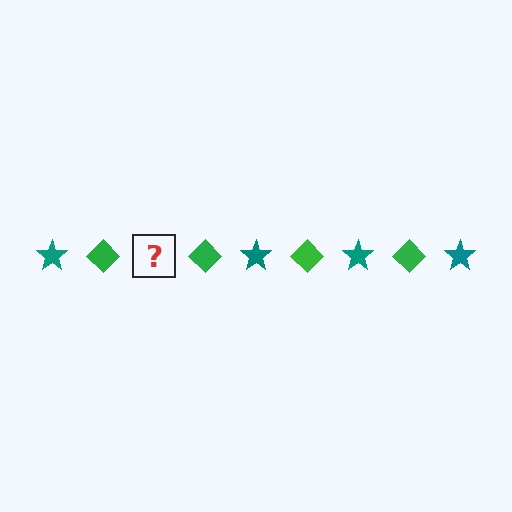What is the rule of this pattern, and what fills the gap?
The rule is that the pattern alternates between teal star and green diamond. The gap should be filled with a teal star.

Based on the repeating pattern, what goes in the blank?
The blank should be a teal star.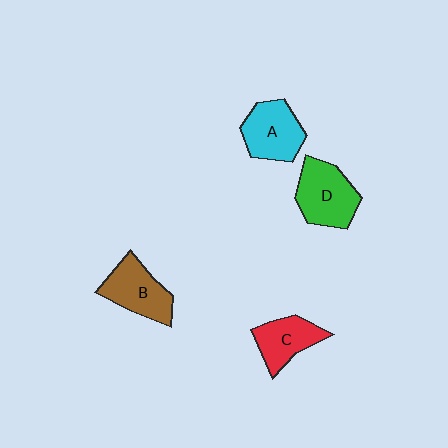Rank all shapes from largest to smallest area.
From largest to smallest: D (green), A (cyan), B (brown), C (red).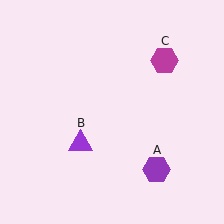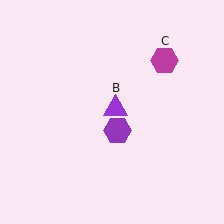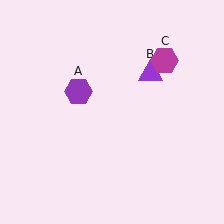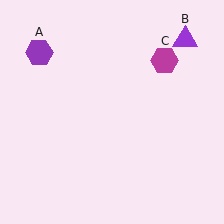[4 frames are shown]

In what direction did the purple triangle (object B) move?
The purple triangle (object B) moved up and to the right.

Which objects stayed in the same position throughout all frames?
Magenta hexagon (object C) remained stationary.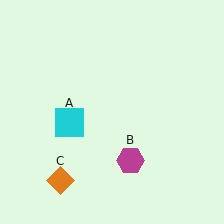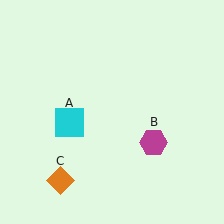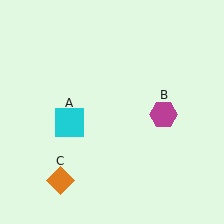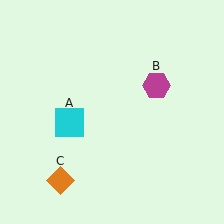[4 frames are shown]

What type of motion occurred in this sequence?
The magenta hexagon (object B) rotated counterclockwise around the center of the scene.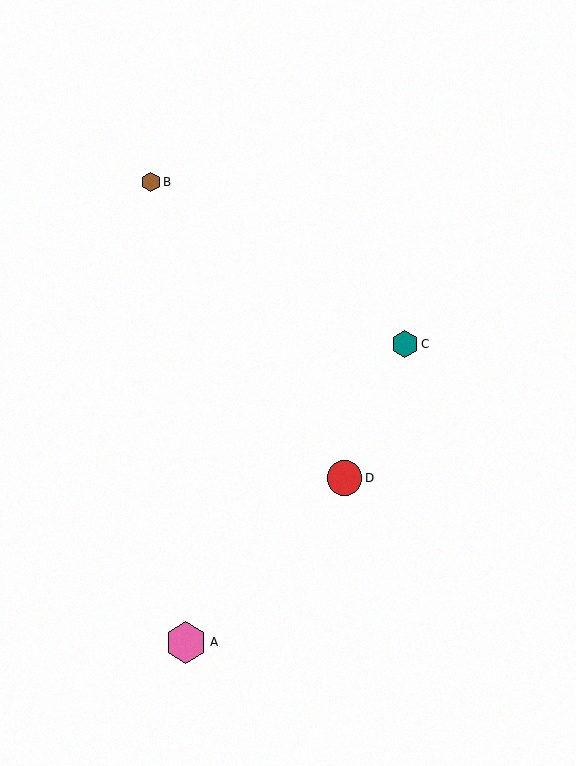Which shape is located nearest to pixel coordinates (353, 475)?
The red circle (labeled D) at (344, 478) is nearest to that location.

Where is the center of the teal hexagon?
The center of the teal hexagon is at (405, 344).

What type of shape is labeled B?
Shape B is a brown hexagon.